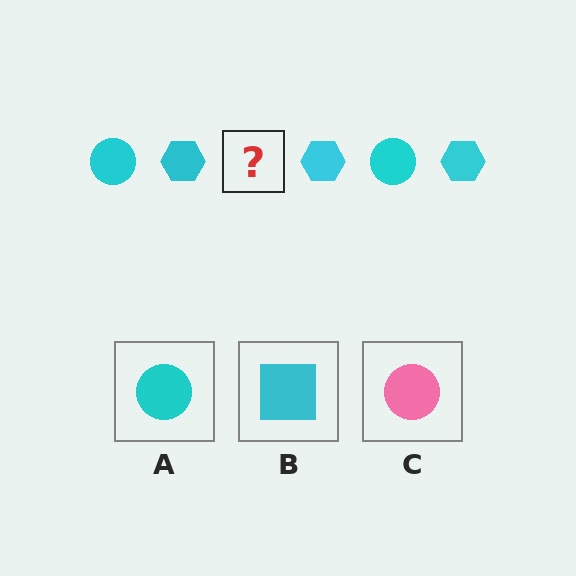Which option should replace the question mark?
Option A.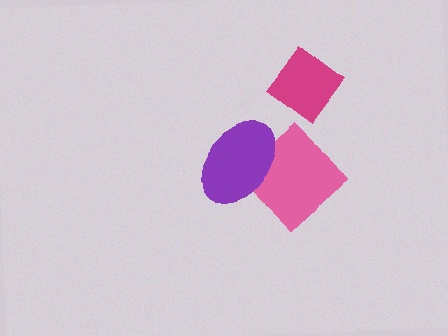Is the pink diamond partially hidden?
Yes, it is partially covered by another shape.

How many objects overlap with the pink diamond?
1 object overlaps with the pink diamond.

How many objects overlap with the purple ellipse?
1 object overlaps with the purple ellipse.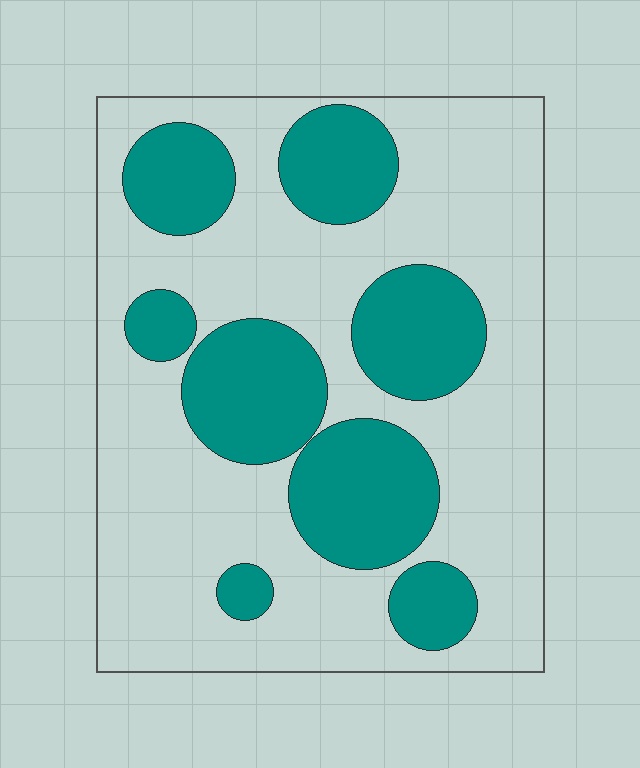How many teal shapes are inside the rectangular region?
8.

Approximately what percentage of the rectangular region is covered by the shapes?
Approximately 35%.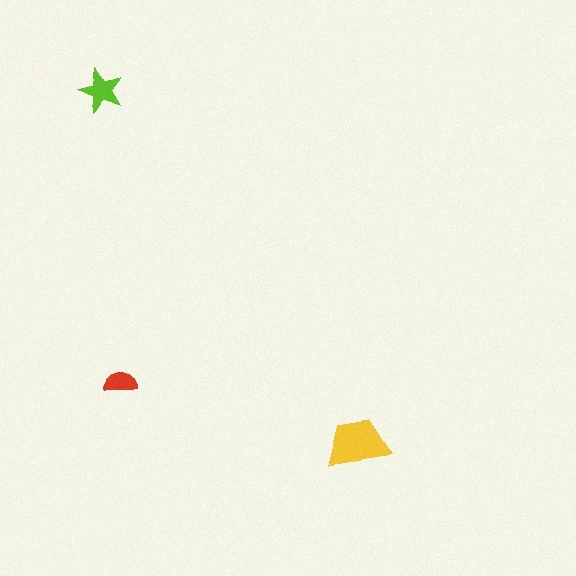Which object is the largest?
The yellow trapezoid.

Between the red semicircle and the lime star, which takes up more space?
The lime star.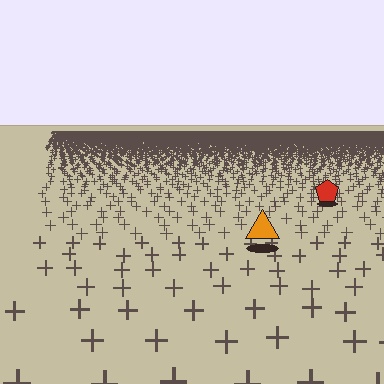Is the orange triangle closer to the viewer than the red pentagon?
Yes. The orange triangle is closer — you can tell from the texture gradient: the ground texture is coarser near it.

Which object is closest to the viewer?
The orange triangle is closest. The texture marks near it are larger and more spread out.